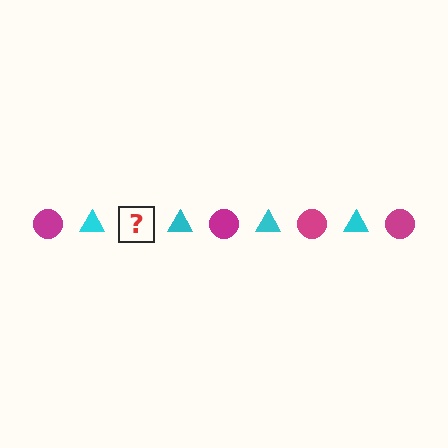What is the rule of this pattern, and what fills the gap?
The rule is that the pattern alternates between magenta circle and cyan triangle. The gap should be filled with a magenta circle.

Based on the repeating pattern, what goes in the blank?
The blank should be a magenta circle.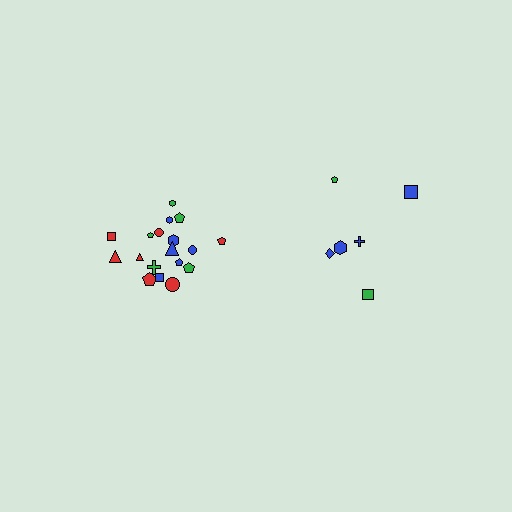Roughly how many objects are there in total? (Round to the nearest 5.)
Roughly 25 objects in total.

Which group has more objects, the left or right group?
The left group.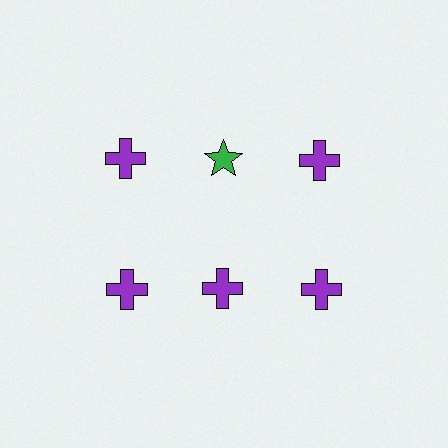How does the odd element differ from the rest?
It differs in both color (green instead of purple) and shape (star instead of cross).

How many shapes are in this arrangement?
There are 6 shapes arranged in a grid pattern.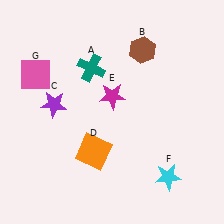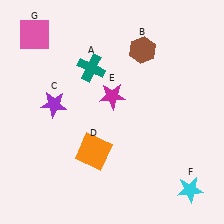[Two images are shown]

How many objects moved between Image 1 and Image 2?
2 objects moved between the two images.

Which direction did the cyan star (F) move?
The cyan star (F) moved right.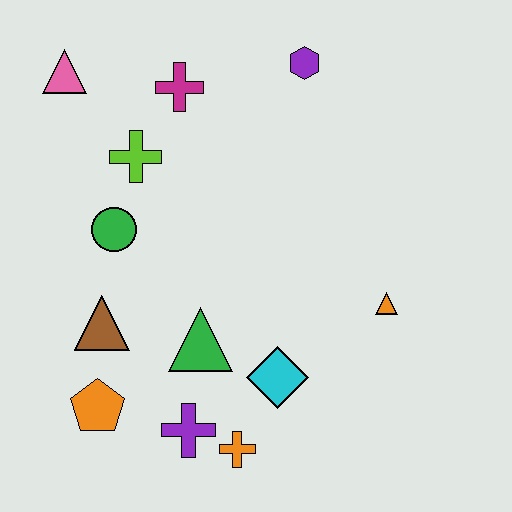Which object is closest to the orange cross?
The purple cross is closest to the orange cross.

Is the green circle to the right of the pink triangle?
Yes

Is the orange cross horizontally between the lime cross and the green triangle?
No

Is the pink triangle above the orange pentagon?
Yes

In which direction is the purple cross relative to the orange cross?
The purple cross is to the left of the orange cross.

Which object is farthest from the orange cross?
The pink triangle is farthest from the orange cross.